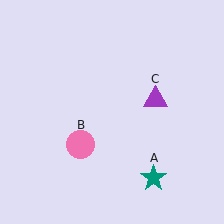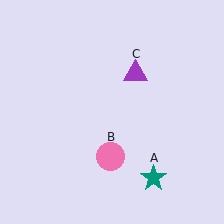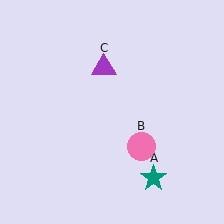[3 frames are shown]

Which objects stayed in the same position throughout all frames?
Teal star (object A) remained stationary.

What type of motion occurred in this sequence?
The pink circle (object B), purple triangle (object C) rotated counterclockwise around the center of the scene.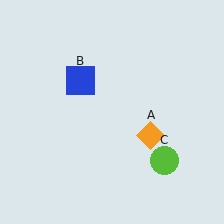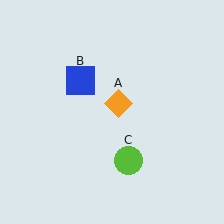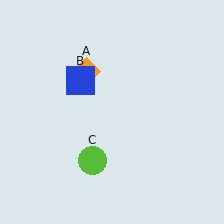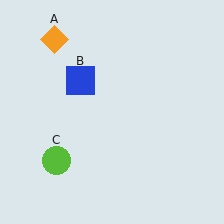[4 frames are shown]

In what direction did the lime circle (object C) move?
The lime circle (object C) moved left.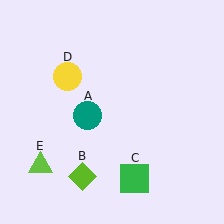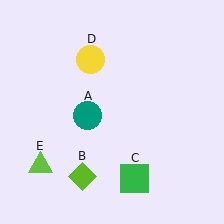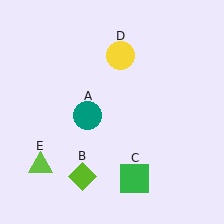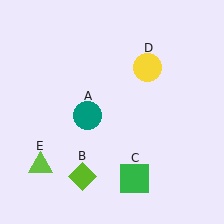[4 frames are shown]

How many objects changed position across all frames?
1 object changed position: yellow circle (object D).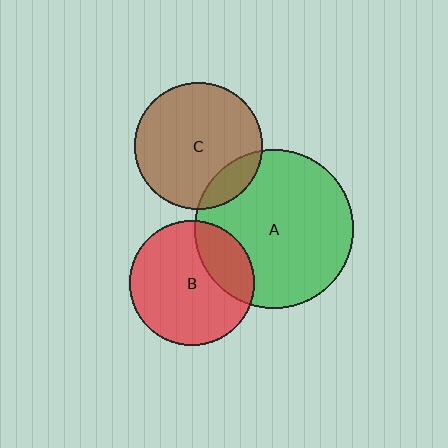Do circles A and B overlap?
Yes.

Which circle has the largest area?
Circle A (green).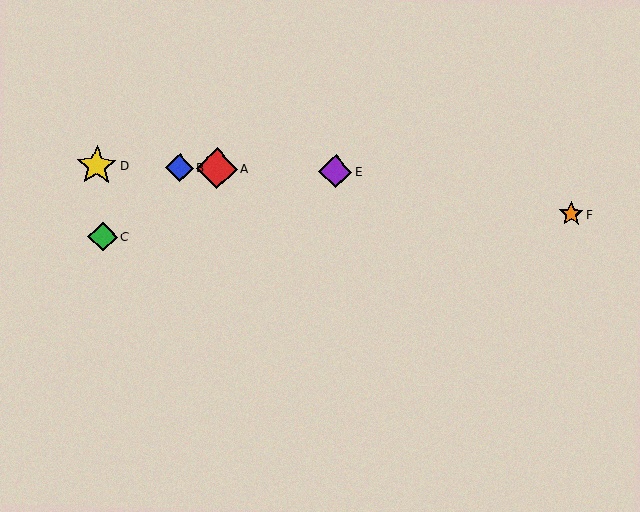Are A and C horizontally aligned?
No, A is at y≈169 and C is at y≈237.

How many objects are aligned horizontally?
4 objects (A, B, D, E) are aligned horizontally.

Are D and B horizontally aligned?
Yes, both are at y≈166.